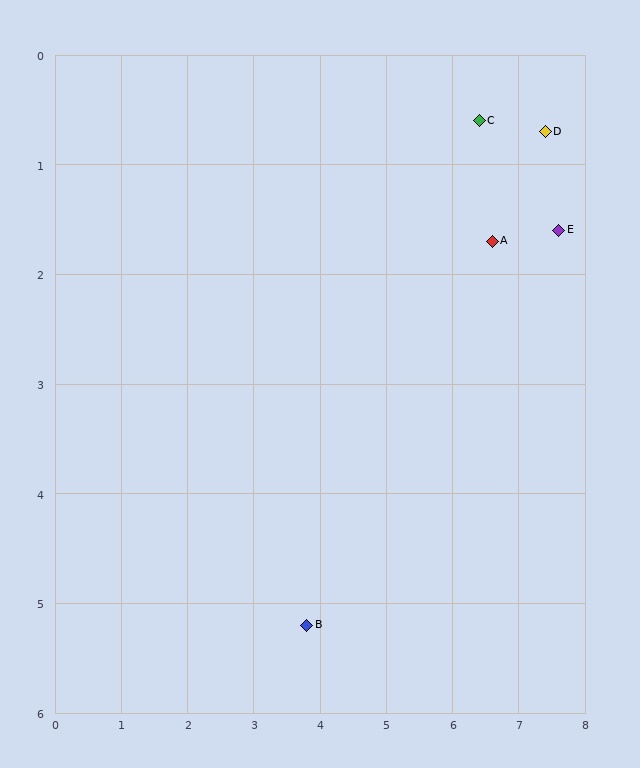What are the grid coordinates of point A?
Point A is at approximately (6.6, 1.7).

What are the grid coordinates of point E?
Point E is at approximately (7.6, 1.6).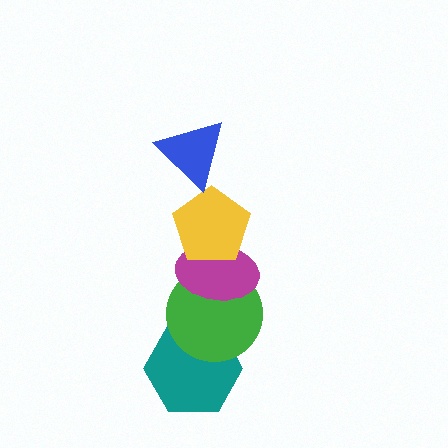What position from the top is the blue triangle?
The blue triangle is 1st from the top.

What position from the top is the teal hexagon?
The teal hexagon is 5th from the top.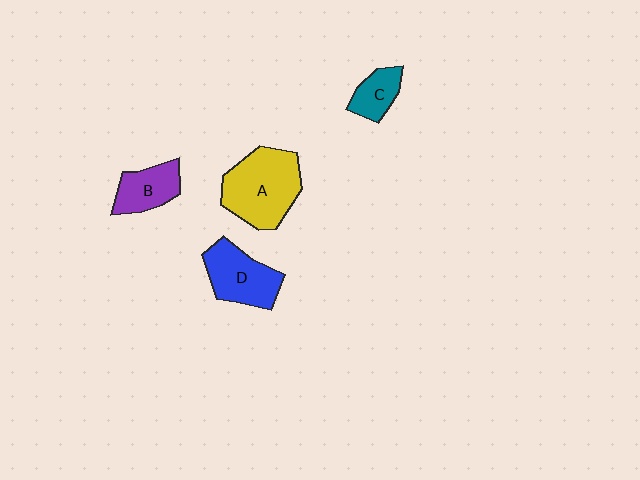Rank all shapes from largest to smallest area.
From largest to smallest: A (yellow), D (blue), B (purple), C (teal).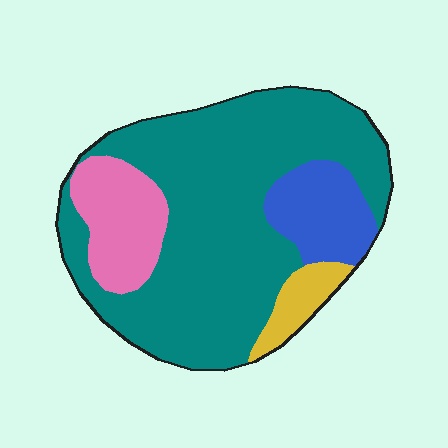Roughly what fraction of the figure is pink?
Pink covers about 15% of the figure.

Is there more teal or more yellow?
Teal.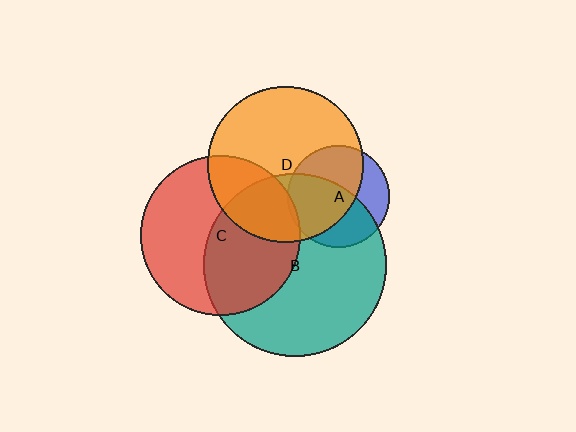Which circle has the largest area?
Circle B (teal).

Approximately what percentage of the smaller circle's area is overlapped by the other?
Approximately 55%.